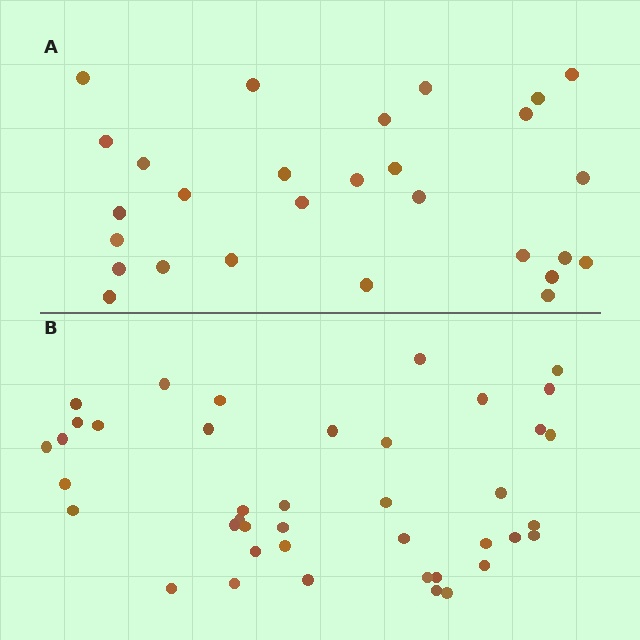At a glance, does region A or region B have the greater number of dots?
Region B (the bottom region) has more dots.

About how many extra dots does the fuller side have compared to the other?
Region B has approximately 15 more dots than region A.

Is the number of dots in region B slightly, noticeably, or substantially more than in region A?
Region B has substantially more. The ratio is roughly 1.5 to 1.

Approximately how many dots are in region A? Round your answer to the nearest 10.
About 30 dots. (The exact count is 28, which rounds to 30.)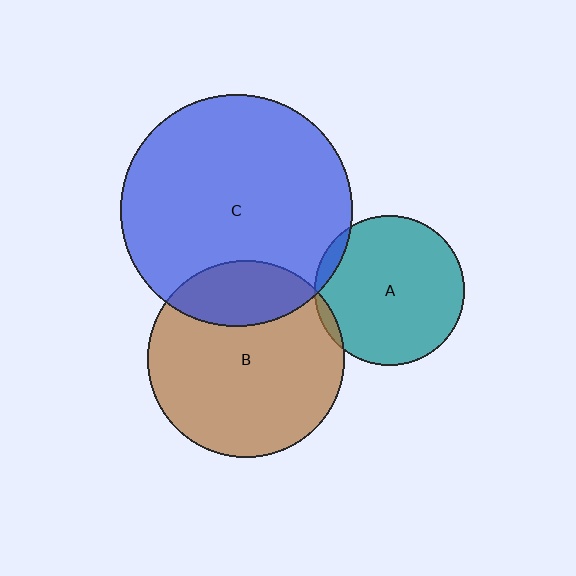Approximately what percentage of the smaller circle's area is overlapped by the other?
Approximately 25%.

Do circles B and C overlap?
Yes.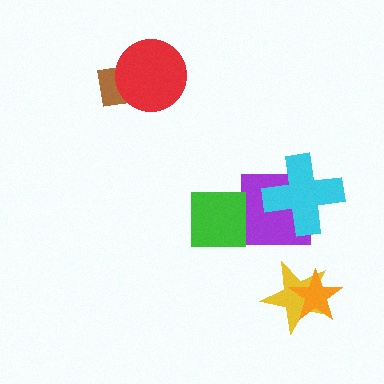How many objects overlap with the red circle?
1 object overlaps with the red circle.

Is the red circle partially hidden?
No, no other shape covers it.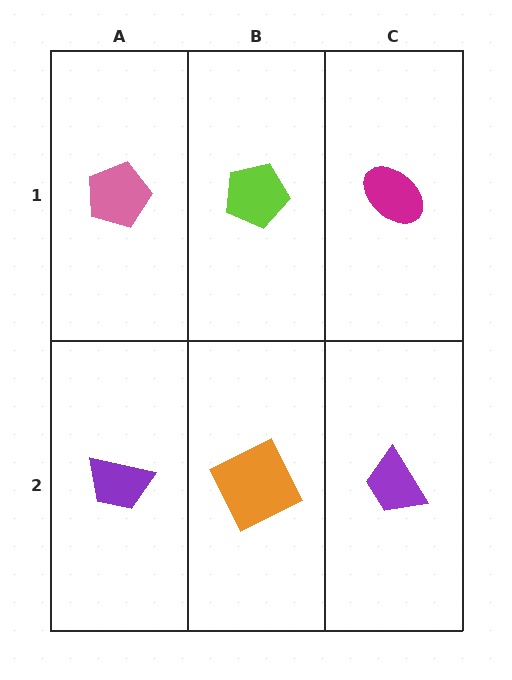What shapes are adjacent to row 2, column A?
A pink pentagon (row 1, column A), an orange square (row 2, column B).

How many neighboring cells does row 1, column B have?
3.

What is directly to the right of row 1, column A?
A lime pentagon.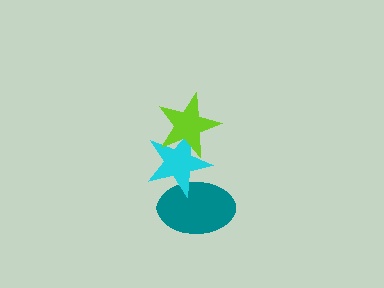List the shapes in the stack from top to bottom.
From top to bottom: the lime star, the cyan star, the teal ellipse.